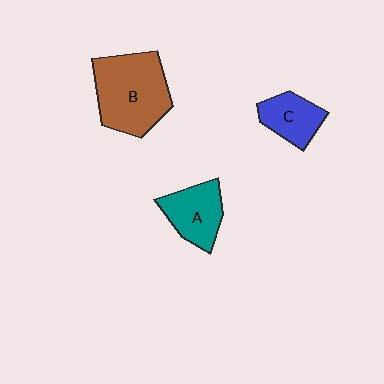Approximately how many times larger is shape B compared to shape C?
Approximately 2.0 times.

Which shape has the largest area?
Shape B (brown).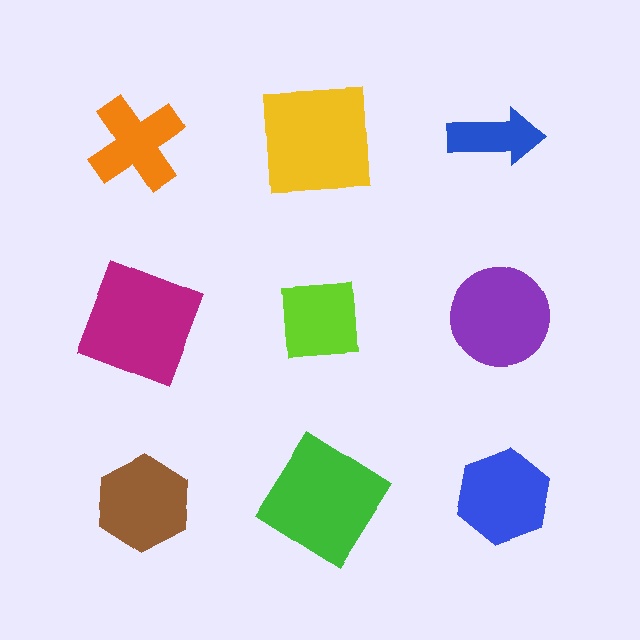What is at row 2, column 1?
A magenta square.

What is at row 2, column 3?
A purple circle.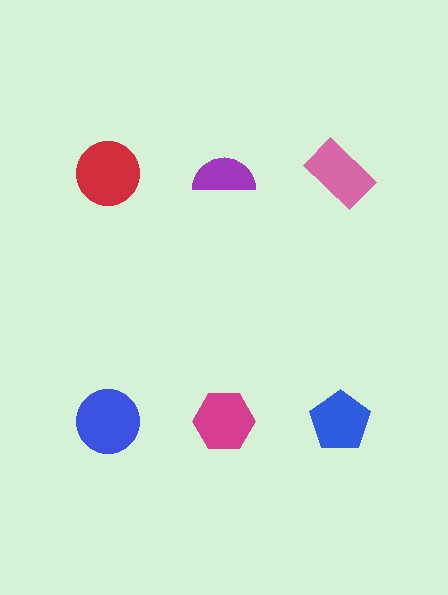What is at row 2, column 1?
A blue circle.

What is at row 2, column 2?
A magenta hexagon.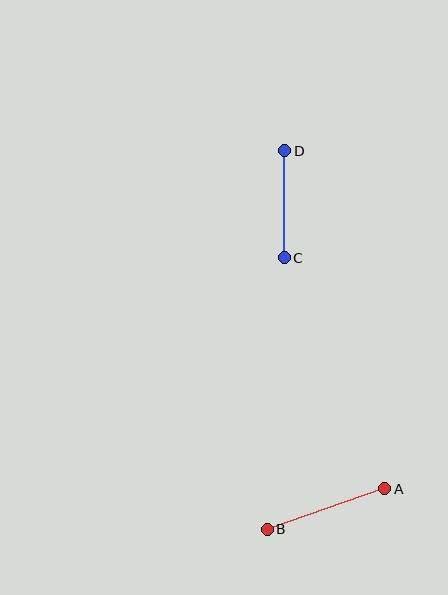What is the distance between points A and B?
The distance is approximately 124 pixels.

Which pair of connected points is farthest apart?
Points A and B are farthest apart.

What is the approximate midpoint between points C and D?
The midpoint is at approximately (285, 204) pixels.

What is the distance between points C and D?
The distance is approximately 107 pixels.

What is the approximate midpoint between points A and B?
The midpoint is at approximately (326, 509) pixels.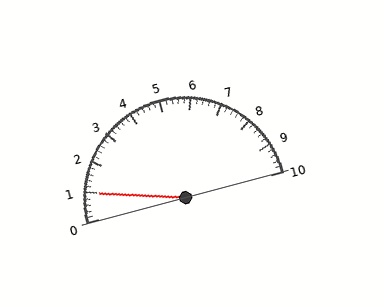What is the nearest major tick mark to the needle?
The nearest major tick mark is 1.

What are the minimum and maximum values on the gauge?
The gauge ranges from 0 to 10.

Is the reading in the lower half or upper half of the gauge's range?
The reading is in the lower half of the range (0 to 10).